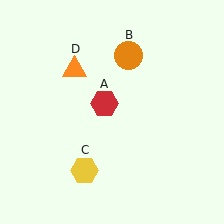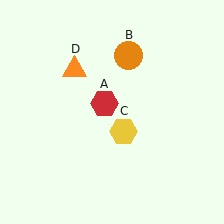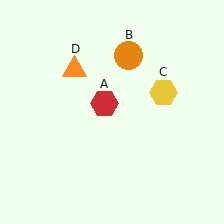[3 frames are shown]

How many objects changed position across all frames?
1 object changed position: yellow hexagon (object C).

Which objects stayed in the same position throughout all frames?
Red hexagon (object A) and orange circle (object B) and orange triangle (object D) remained stationary.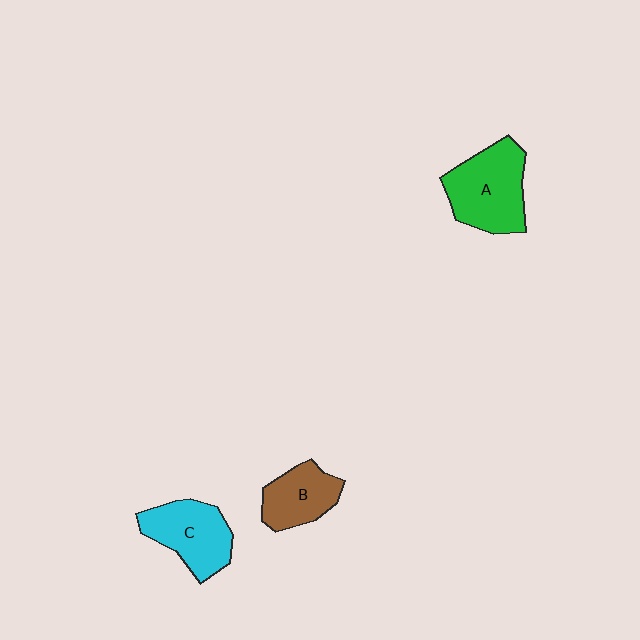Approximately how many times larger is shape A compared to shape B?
Approximately 1.5 times.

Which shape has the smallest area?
Shape B (brown).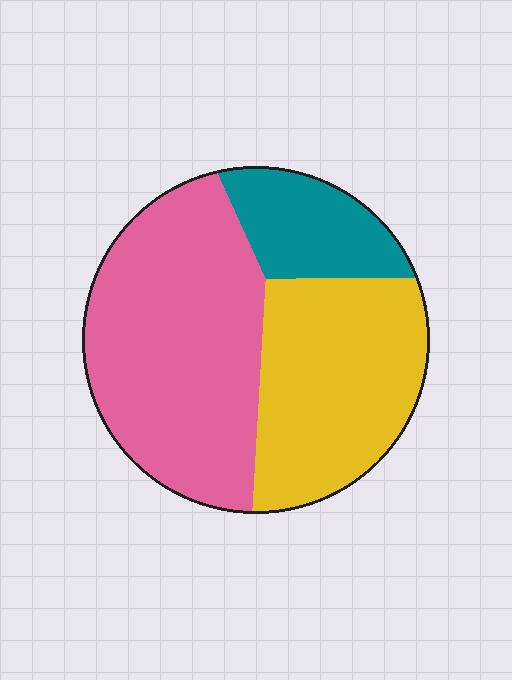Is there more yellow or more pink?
Pink.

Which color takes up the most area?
Pink, at roughly 50%.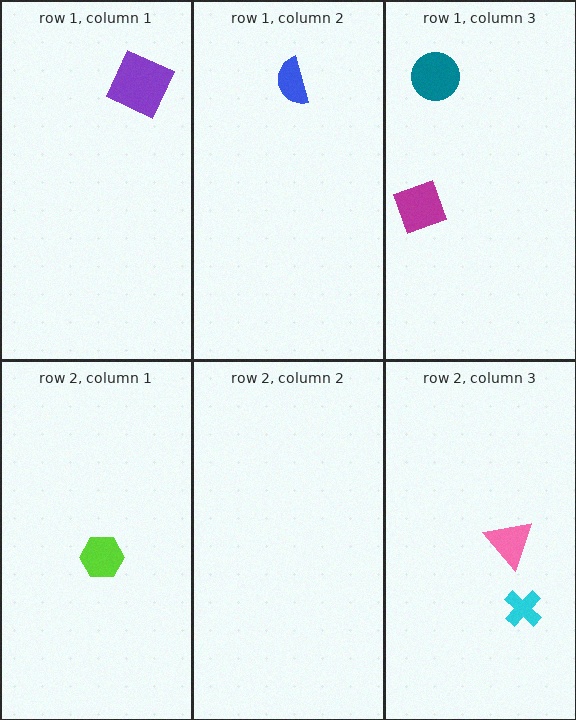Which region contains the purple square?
The row 1, column 1 region.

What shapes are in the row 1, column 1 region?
The purple square.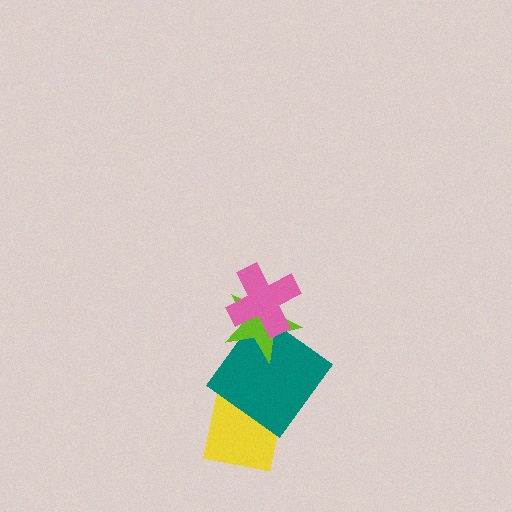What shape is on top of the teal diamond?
The lime star is on top of the teal diamond.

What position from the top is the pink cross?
The pink cross is 1st from the top.